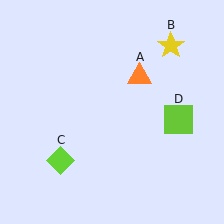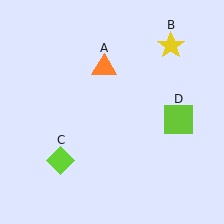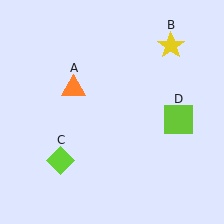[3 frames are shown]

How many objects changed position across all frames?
1 object changed position: orange triangle (object A).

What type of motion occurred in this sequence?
The orange triangle (object A) rotated counterclockwise around the center of the scene.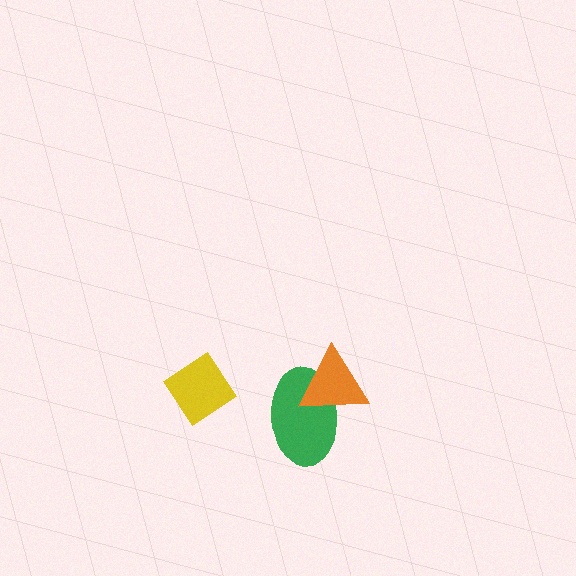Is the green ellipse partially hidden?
Yes, it is partially covered by another shape.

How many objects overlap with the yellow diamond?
0 objects overlap with the yellow diamond.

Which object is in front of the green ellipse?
The orange triangle is in front of the green ellipse.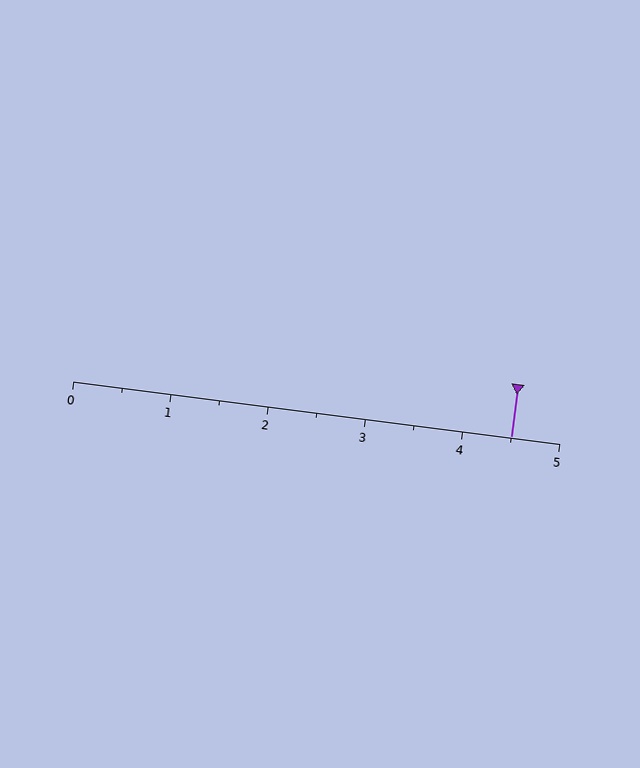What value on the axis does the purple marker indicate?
The marker indicates approximately 4.5.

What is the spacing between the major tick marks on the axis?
The major ticks are spaced 1 apart.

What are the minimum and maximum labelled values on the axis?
The axis runs from 0 to 5.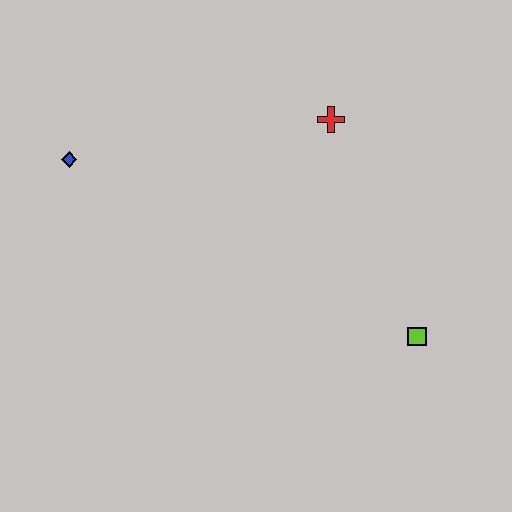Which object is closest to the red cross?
The lime square is closest to the red cross.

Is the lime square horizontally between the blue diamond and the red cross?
No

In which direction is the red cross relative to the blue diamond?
The red cross is to the right of the blue diamond.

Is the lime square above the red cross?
No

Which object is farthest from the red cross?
The blue diamond is farthest from the red cross.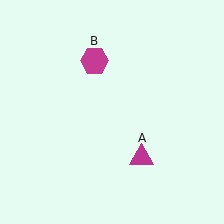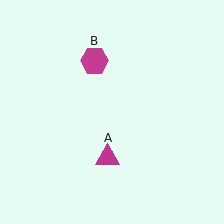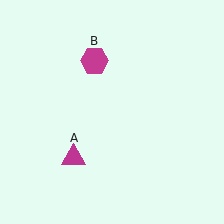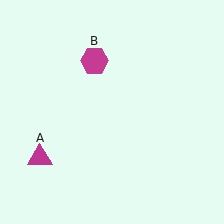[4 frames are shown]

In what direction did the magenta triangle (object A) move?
The magenta triangle (object A) moved left.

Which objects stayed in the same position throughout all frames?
Magenta hexagon (object B) remained stationary.